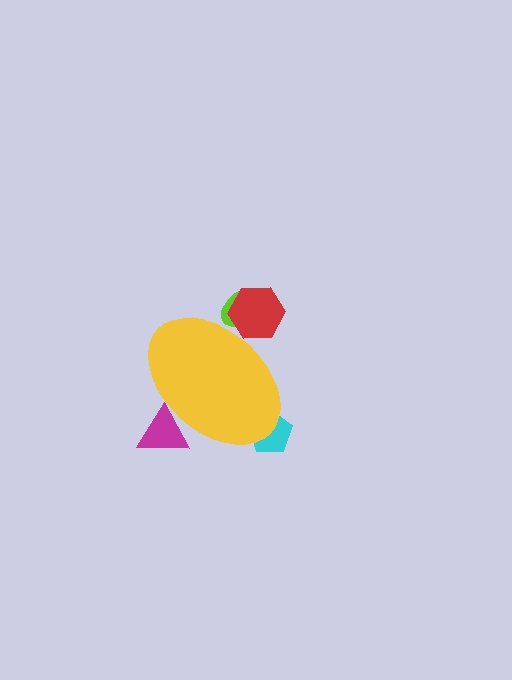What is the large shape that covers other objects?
A yellow ellipse.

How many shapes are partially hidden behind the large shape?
4 shapes are partially hidden.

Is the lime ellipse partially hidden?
Yes, the lime ellipse is partially hidden behind the yellow ellipse.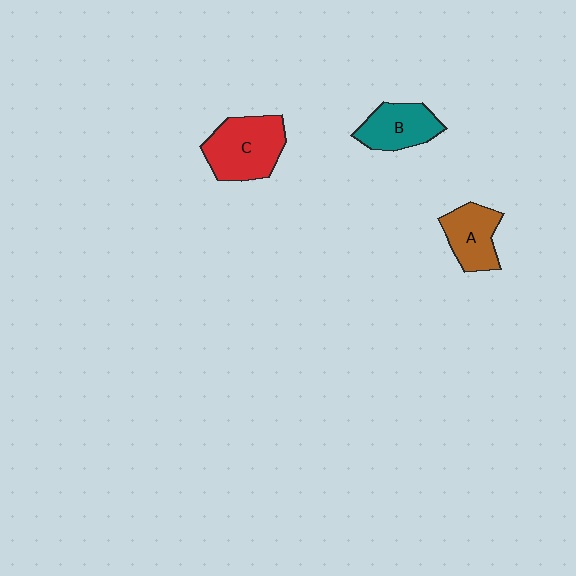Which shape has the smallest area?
Shape A (brown).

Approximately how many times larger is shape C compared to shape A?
Approximately 1.5 times.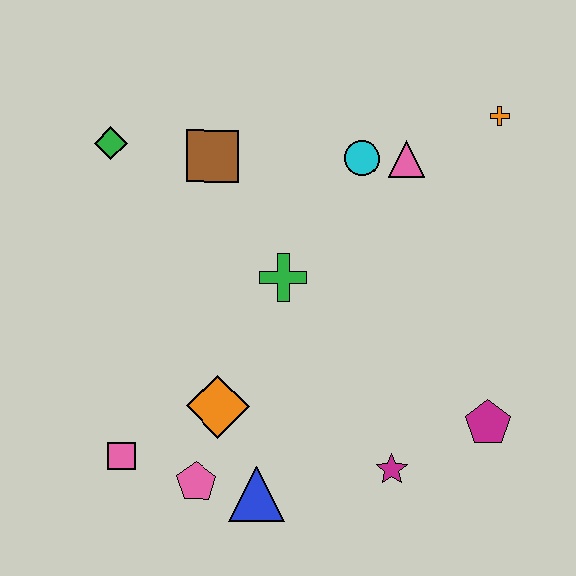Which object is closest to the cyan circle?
The pink triangle is closest to the cyan circle.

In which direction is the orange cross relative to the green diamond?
The orange cross is to the right of the green diamond.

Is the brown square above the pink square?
Yes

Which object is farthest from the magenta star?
The green diamond is farthest from the magenta star.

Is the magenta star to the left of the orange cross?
Yes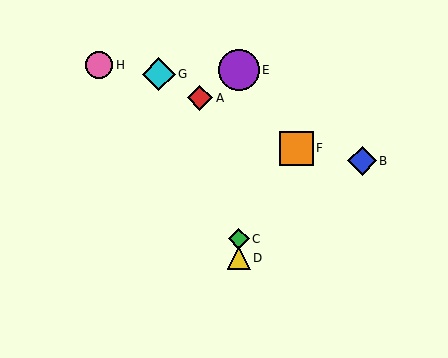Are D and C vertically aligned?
Yes, both are at x≈239.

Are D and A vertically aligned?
No, D is at x≈239 and A is at x≈200.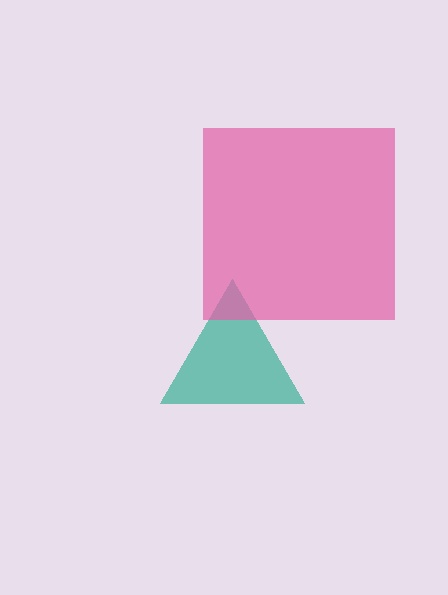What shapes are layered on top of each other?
The layered shapes are: a teal triangle, a pink square.